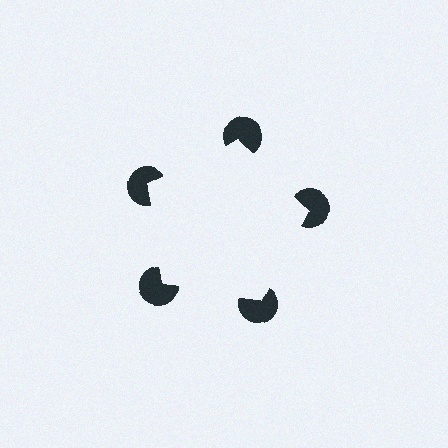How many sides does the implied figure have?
5 sides.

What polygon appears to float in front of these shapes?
An illusory pentagon — its edges are inferred from the aligned wedge cuts in the pac-man discs, not physically drawn.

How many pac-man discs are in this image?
There are 5 — one at each vertex of the illusory pentagon.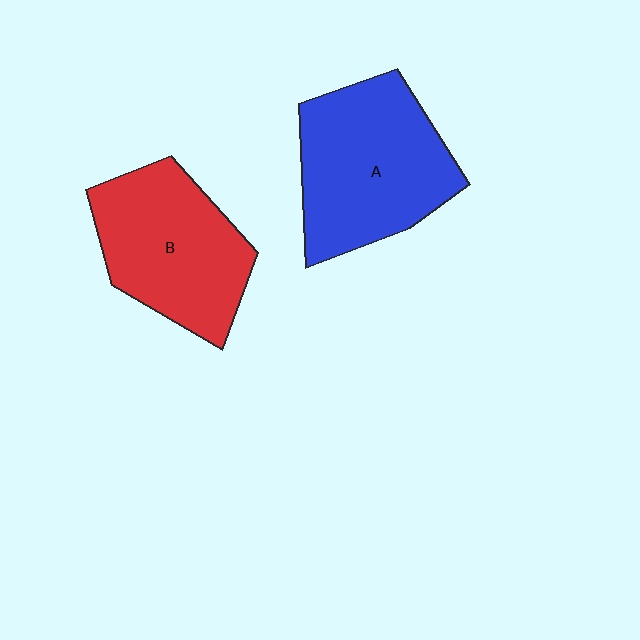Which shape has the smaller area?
Shape B (red).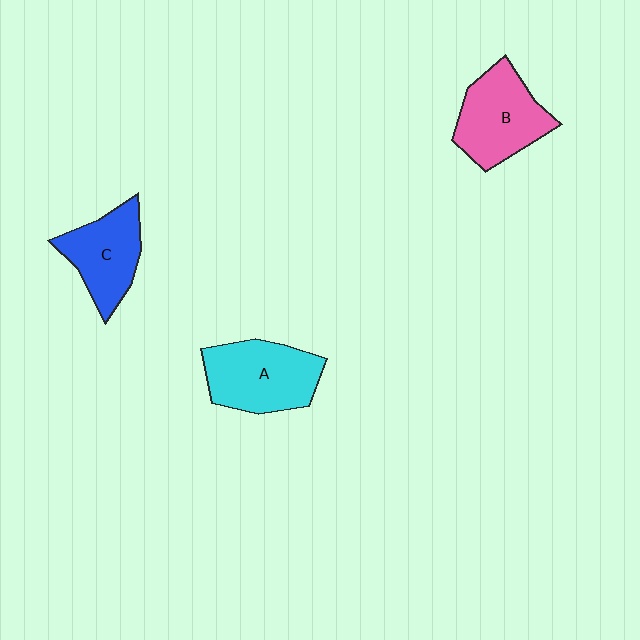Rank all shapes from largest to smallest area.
From largest to smallest: A (cyan), B (pink), C (blue).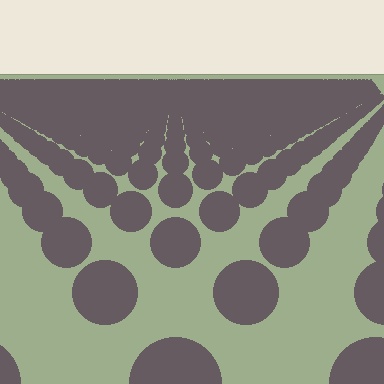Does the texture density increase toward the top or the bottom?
Density increases toward the top.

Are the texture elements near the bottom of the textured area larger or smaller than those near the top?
Larger. Near the bottom, elements are closer to the viewer and appear at a bigger on-screen size.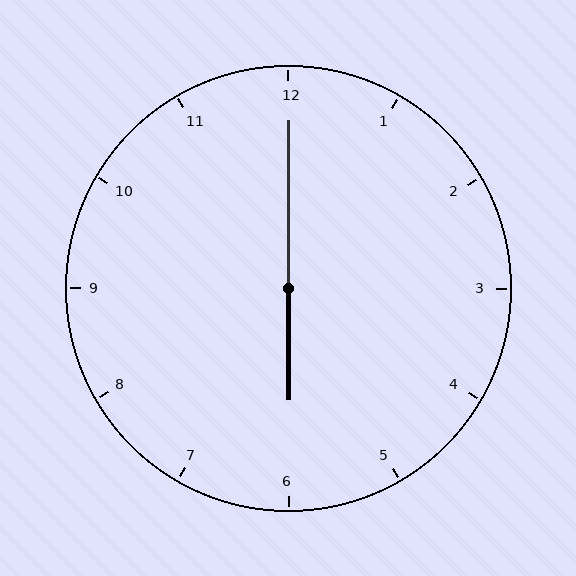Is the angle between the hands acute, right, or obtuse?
It is obtuse.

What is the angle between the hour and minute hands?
Approximately 180 degrees.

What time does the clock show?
6:00.